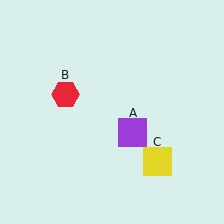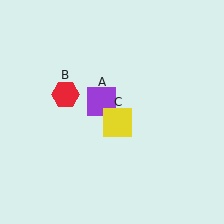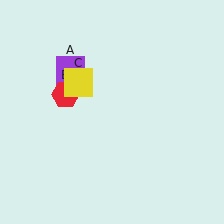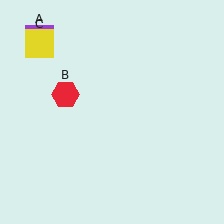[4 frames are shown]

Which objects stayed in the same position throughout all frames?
Red hexagon (object B) remained stationary.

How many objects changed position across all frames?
2 objects changed position: purple square (object A), yellow square (object C).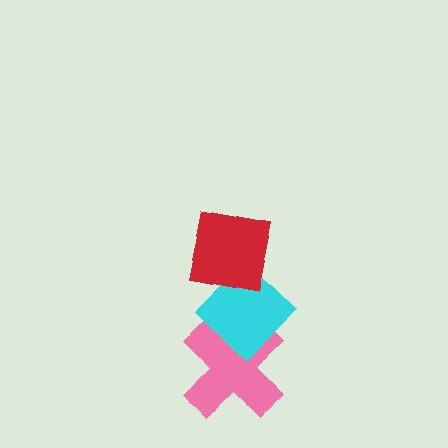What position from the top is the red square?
The red square is 1st from the top.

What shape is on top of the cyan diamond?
The red square is on top of the cyan diamond.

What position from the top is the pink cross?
The pink cross is 3rd from the top.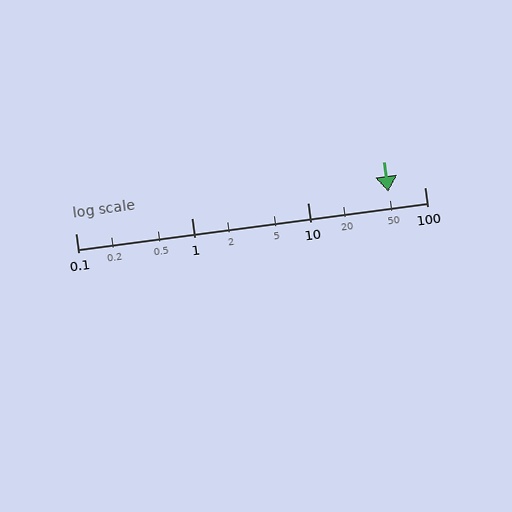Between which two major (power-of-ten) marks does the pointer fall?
The pointer is between 10 and 100.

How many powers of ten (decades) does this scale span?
The scale spans 3 decades, from 0.1 to 100.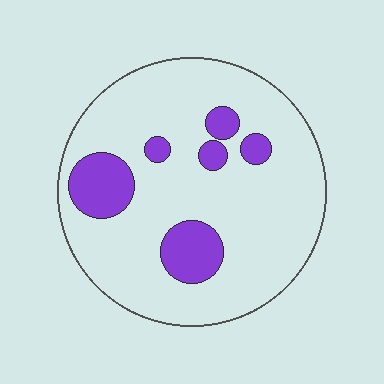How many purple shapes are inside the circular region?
6.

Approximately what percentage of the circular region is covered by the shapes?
Approximately 15%.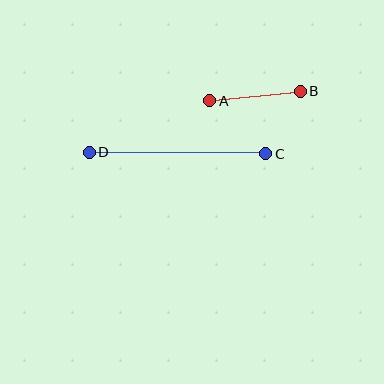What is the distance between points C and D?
The distance is approximately 176 pixels.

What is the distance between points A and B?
The distance is approximately 91 pixels.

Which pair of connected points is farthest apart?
Points C and D are farthest apart.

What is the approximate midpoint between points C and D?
The midpoint is at approximately (178, 153) pixels.